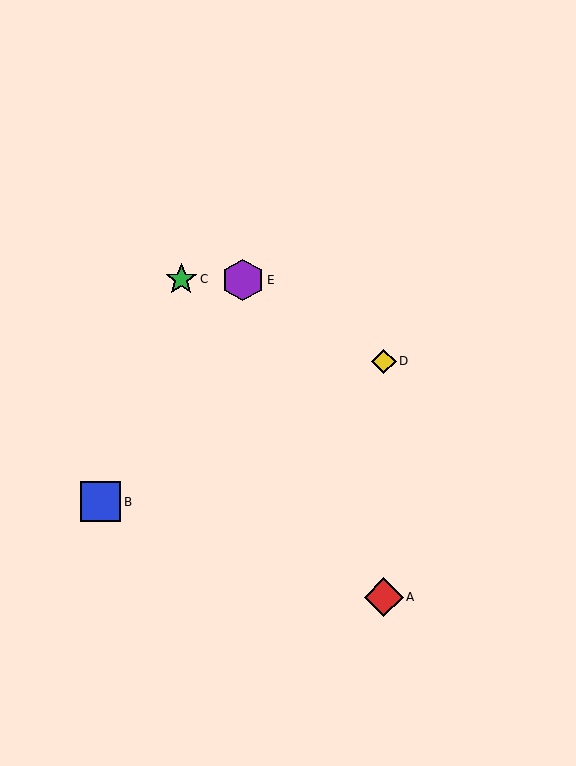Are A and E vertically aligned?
No, A is at x≈384 and E is at x≈243.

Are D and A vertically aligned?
Yes, both are at x≈384.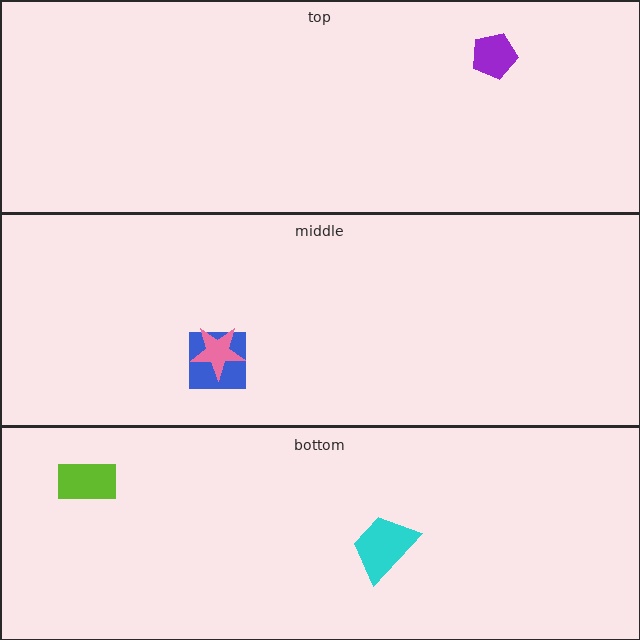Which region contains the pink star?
The middle region.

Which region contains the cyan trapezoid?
The bottom region.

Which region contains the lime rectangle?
The bottom region.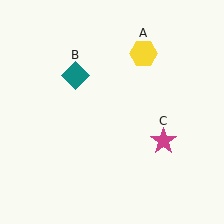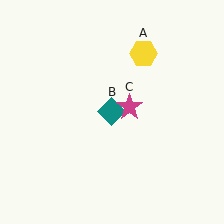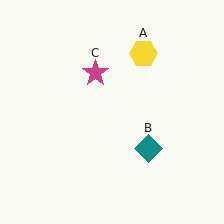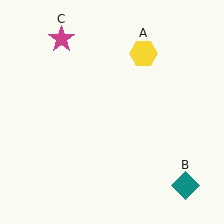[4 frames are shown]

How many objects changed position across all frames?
2 objects changed position: teal diamond (object B), magenta star (object C).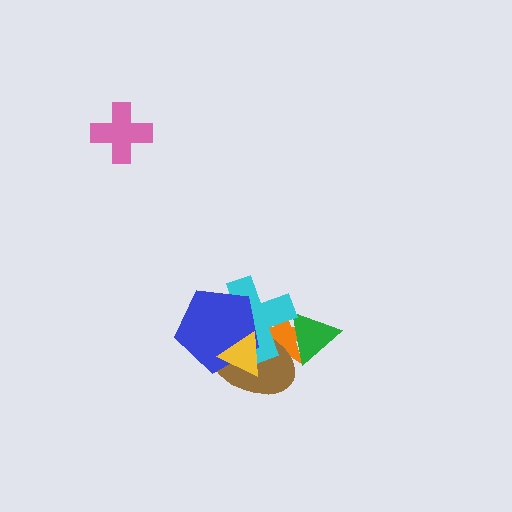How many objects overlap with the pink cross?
0 objects overlap with the pink cross.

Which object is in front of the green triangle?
The cyan cross is in front of the green triangle.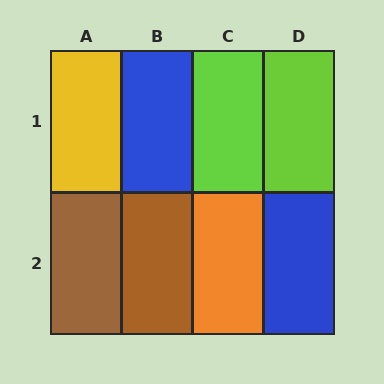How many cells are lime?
2 cells are lime.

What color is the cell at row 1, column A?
Yellow.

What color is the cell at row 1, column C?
Lime.